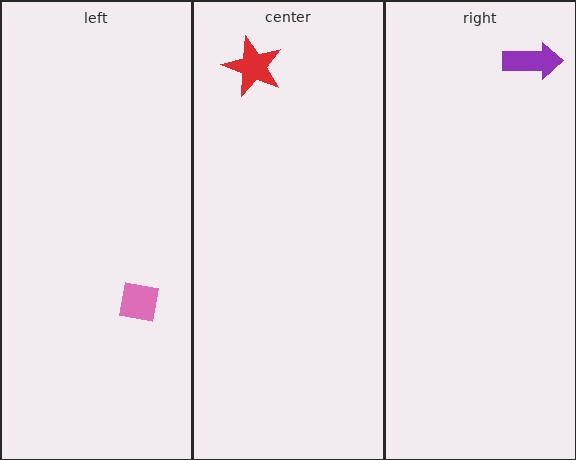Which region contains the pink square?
The left region.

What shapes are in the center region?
The red star.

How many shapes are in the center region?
1.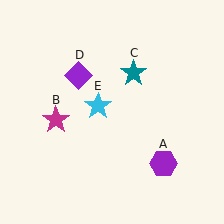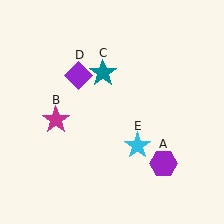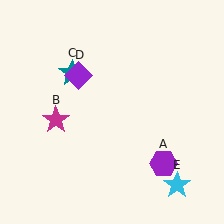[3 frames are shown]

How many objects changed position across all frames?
2 objects changed position: teal star (object C), cyan star (object E).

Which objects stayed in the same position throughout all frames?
Purple hexagon (object A) and magenta star (object B) and purple diamond (object D) remained stationary.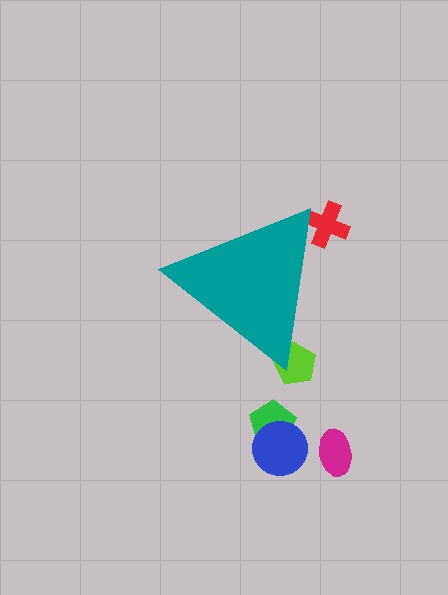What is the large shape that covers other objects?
A teal triangle.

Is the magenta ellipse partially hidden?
No, the magenta ellipse is fully visible.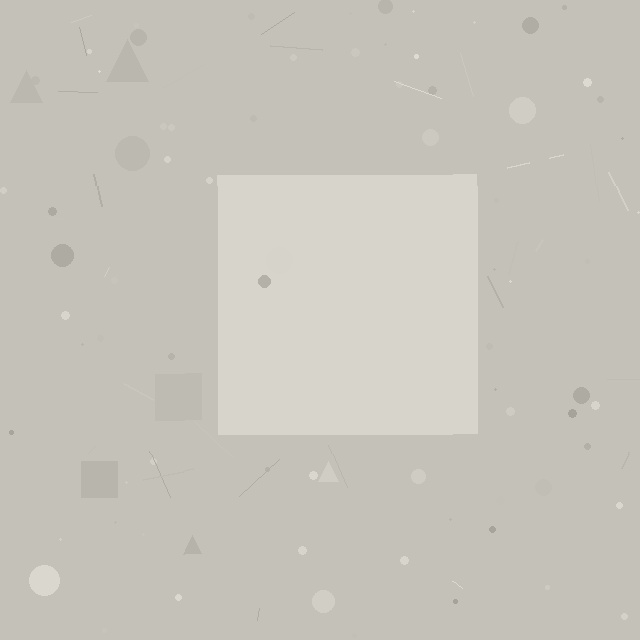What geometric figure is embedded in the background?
A square is embedded in the background.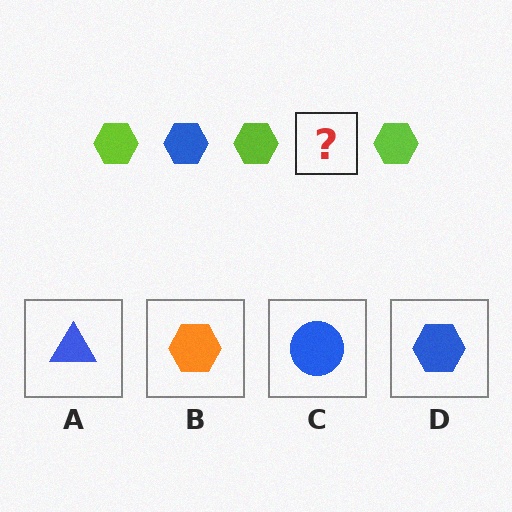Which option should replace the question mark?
Option D.